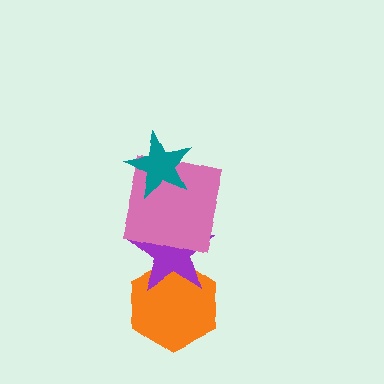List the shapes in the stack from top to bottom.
From top to bottom: the teal star, the pink square, the purple star, the orange hexagon.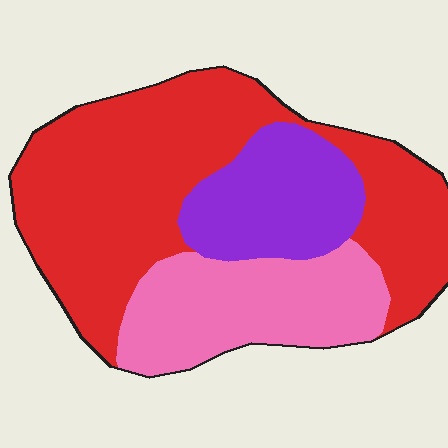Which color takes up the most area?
Red, at roughly 55%.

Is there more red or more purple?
Red.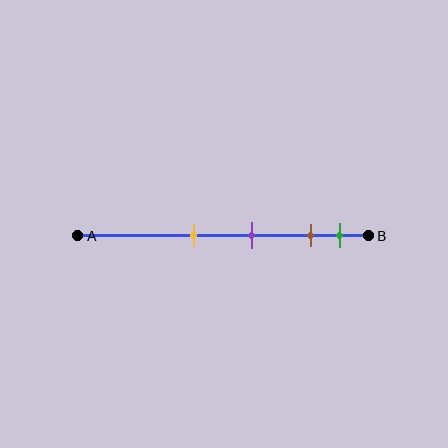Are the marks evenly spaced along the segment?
No, the marks are not evenly spaced.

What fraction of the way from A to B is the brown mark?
The brown mark is approximately 80% (0.8) of the way from A to B.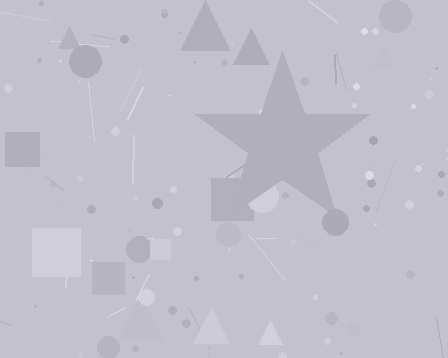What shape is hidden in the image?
A star is hidden in the image.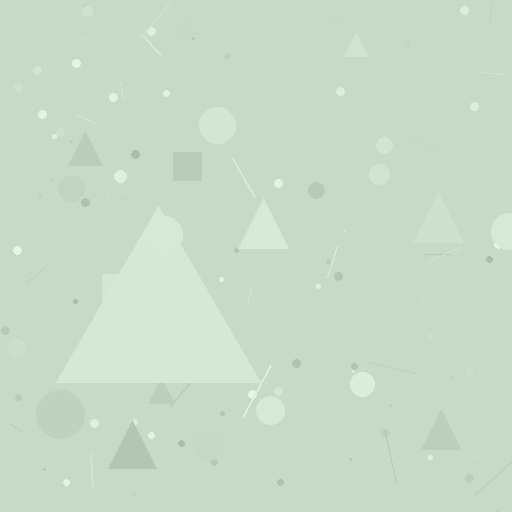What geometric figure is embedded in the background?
A triangle is embedded in the background.